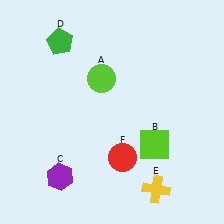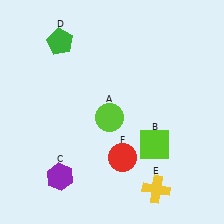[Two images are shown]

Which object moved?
The lime circle (A) moved down.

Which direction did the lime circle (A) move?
The lime circle (A) moved down.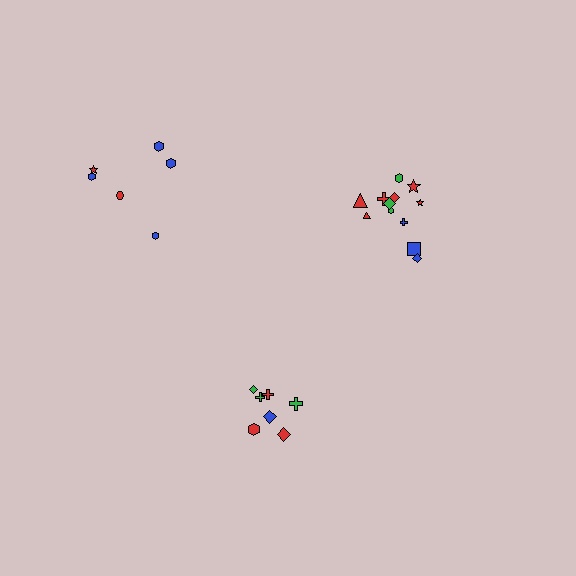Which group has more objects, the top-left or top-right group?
The top-right group.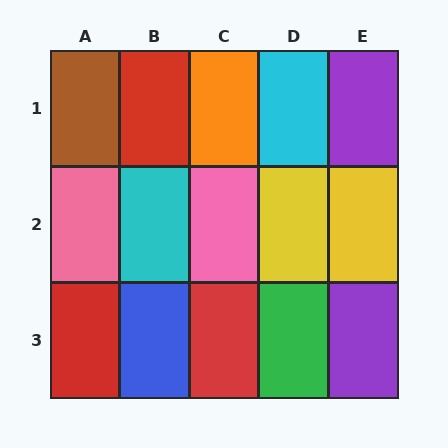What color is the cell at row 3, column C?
Red.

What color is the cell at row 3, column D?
Green.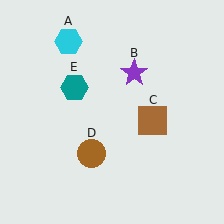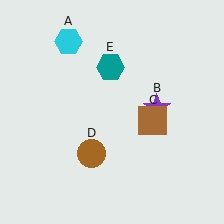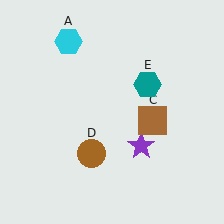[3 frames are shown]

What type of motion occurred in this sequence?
The purple star (object B), teal hexagon (object E) rotated clockwise around the center of the scene.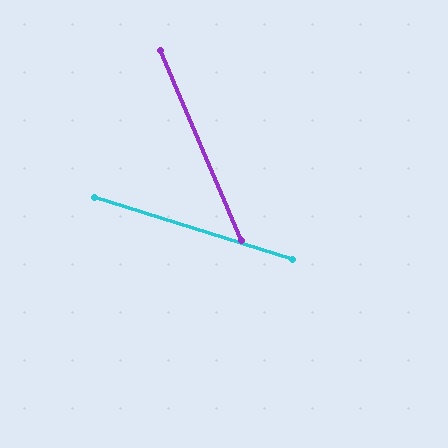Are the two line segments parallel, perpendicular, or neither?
Neither parallel nor perpendicular — they differ by about 50°.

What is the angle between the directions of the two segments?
Approximately 50 degrees.